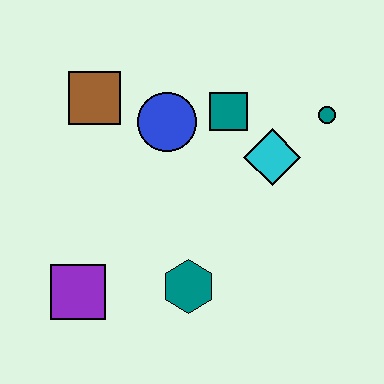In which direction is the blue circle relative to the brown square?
The blue circle is to the right of the brown square.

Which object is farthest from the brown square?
The teal circle is farthest from the brown square.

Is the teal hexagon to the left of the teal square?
Yes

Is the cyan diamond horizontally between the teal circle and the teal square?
Yes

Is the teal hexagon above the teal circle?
No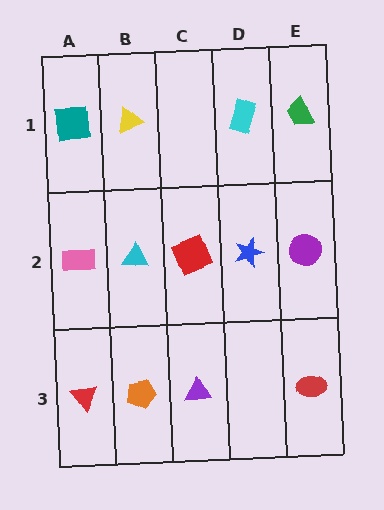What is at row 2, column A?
A pink rectangle.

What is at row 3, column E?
A red ellipse.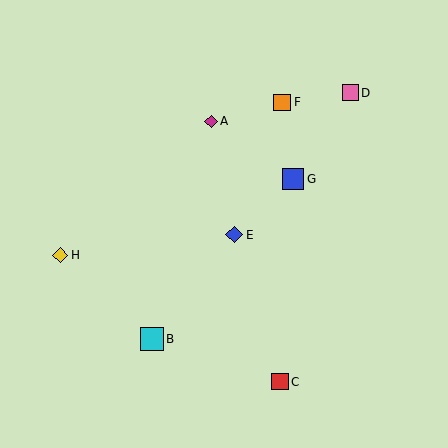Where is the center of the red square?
The center of the red square is at (280, 382).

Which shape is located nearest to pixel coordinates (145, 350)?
The cyan square (labeled B) at (152, 339) is nearest to that location.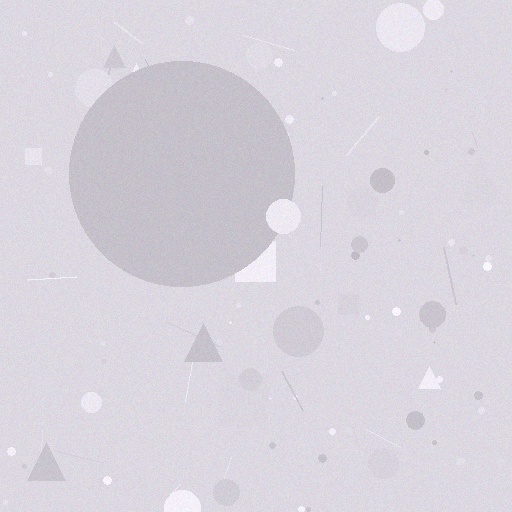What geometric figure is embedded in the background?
A circle is embedded in the background.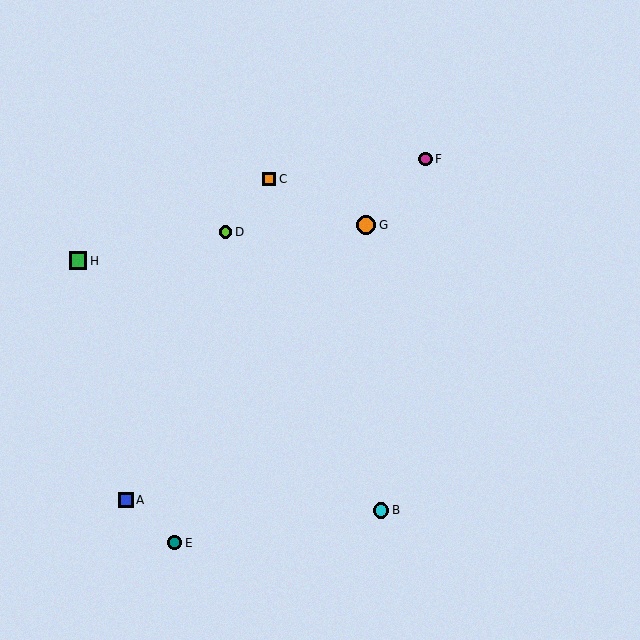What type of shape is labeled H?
Shape H is a green square.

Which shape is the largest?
The orange circle (labeled G) is the largest.